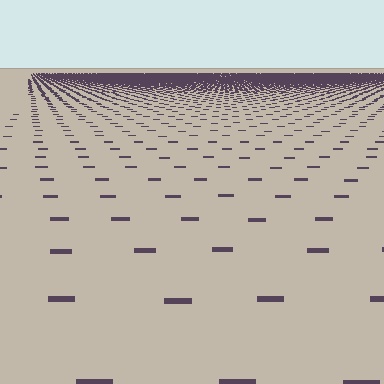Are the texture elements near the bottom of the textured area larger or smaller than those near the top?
Larger. Near the bottom, elements are closer to the viewer and appear at a bigger on-screen size.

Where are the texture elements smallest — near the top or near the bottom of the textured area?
Near the top.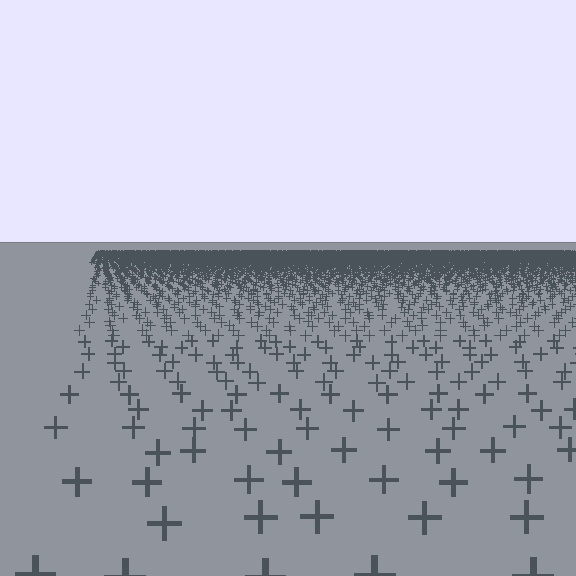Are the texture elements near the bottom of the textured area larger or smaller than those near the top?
Larger. Near the bottom, elements are closer to the viewer and appear at a bigger on-screen size.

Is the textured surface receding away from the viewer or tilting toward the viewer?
The surface is receding away from the viewer. Texture elements get smaller and denser toward the top.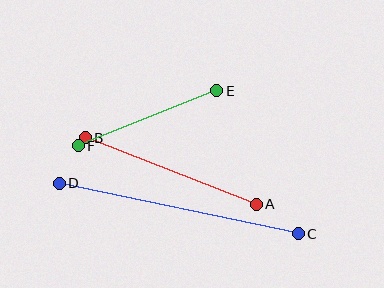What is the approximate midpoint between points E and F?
The midpoint is at approximately (148, 118) pixels.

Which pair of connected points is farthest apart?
Points C and D are farthest apart.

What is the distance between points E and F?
The distance is approximately 149 pixels.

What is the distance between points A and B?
The distance is approximately 184 pixels.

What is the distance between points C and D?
The distance is approximately 245 pixels.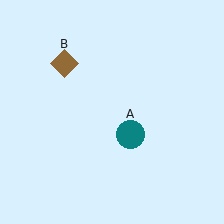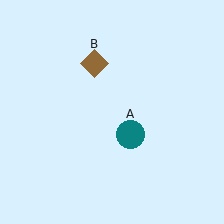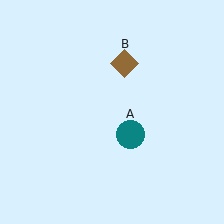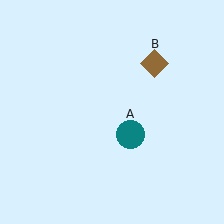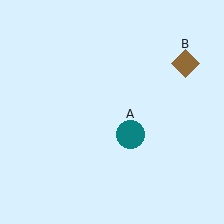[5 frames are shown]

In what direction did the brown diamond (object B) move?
The brown diamond (object B) moved right.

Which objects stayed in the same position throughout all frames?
Teal circle (object A) remained stationary.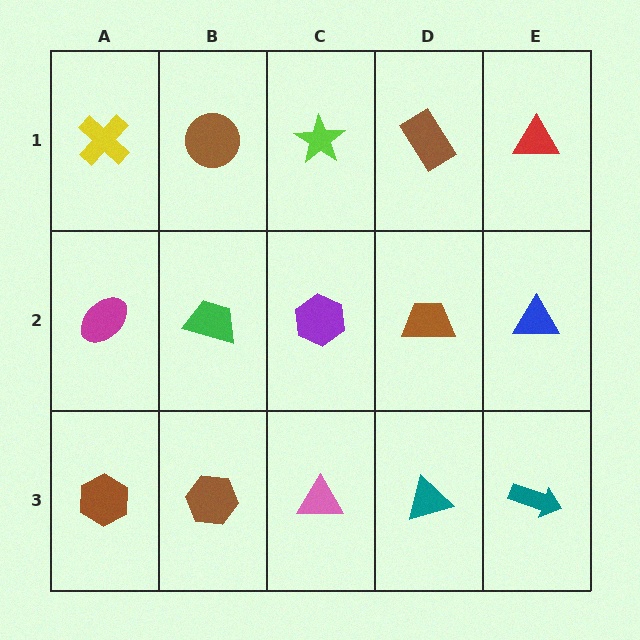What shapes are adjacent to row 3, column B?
A green trapezoid (row 2, column B), a brown hexagon (row 3, column A), a pink triangle (row 3, column C).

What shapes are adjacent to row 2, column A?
A yellow cross (row 1, column A), a brown hexagon (row 3, column A), a green trapezoid (row 2, column B).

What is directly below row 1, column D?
A brown trapezoid.